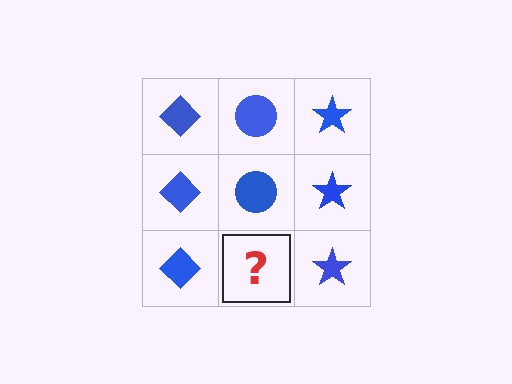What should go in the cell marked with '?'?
The missing cell should contain a blue circle.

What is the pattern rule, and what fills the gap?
The rule is that each column has a consistent shape. The gap should be filled with a blue circle.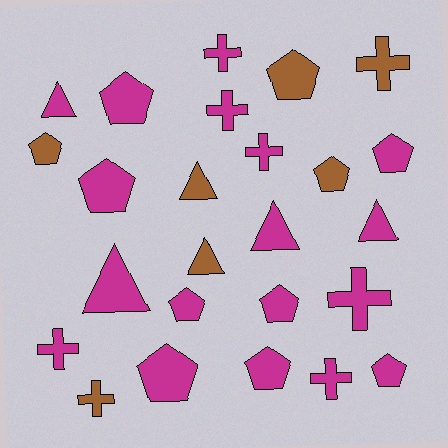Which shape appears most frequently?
Pentagon, with 11 objects.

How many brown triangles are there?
There are 2 brown triangles.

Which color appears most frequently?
Magenta, with 18 objects.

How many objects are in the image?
There are 25 objects.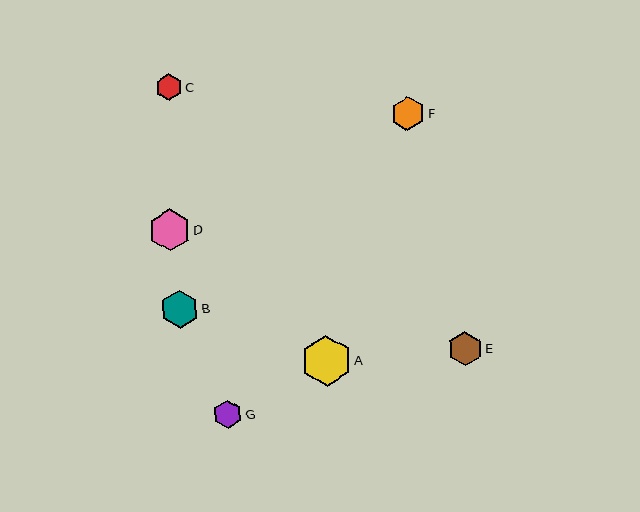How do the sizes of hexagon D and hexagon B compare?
Hexagon D and hexagon B are approximately the same size.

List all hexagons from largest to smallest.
From largest to smallest: A, D, B, E, F, G, C.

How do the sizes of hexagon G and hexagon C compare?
Hexagon G and hexagon C are approximately the same size.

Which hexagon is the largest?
Hexagon A is the largest with a size of approximately 50 pixels.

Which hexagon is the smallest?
Hexagon C is the smallest with a size of approximately 26 pixels.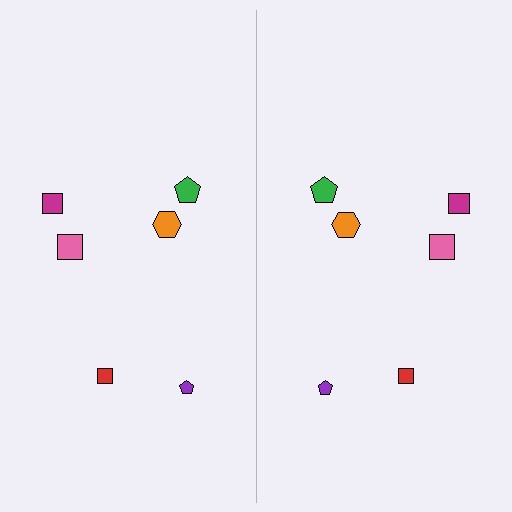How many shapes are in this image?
There are 12 shapes in this image.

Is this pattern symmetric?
Yes, this pattern has bilateral (reflection) symmetry.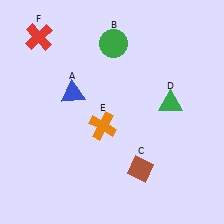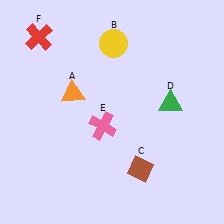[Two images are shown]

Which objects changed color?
A changed from blue to orange. B changed from green to yellow. E changed from orange to pink.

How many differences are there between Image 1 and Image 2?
There are 3 differences between the two images.